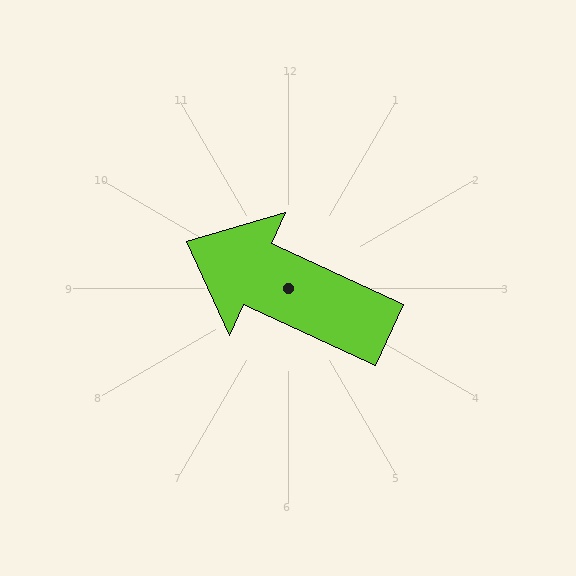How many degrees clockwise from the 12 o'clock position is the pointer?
Approximately 295 degrees.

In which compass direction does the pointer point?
Northwest.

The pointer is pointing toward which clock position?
Roughly 10 o'clock.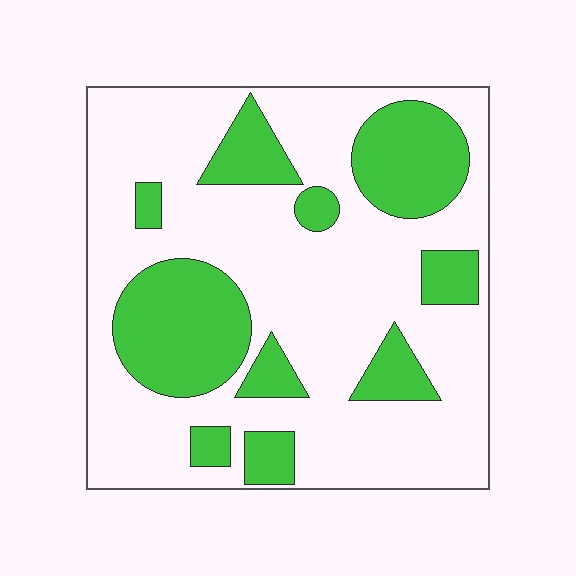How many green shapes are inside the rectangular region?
10.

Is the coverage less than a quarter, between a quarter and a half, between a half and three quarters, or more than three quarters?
Between a quarter and a half.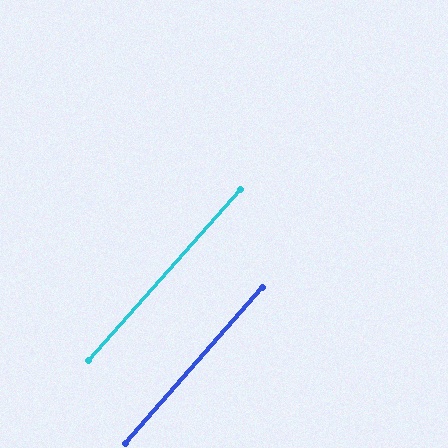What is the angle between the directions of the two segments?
Approximately 0 degrees.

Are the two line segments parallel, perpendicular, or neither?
Parallel — their directions differ by only 0.4°.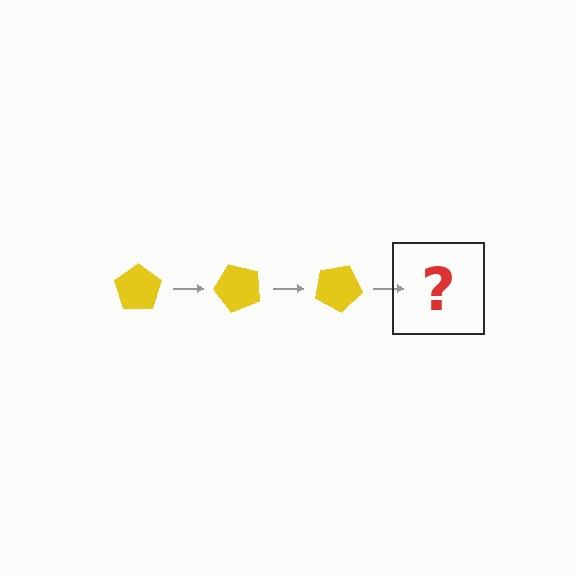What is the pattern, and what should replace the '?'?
The pattern is that the pentagon rotates 50 degrees each step. The '?' should be a yellow pentagon rotated 150 degrees.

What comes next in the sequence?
The next element should be a yellow pentagon rotated 150 degrees.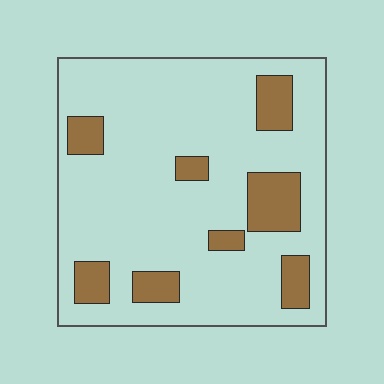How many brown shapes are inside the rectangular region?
8.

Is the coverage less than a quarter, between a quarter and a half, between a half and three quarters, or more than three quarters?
Less than a quarter.